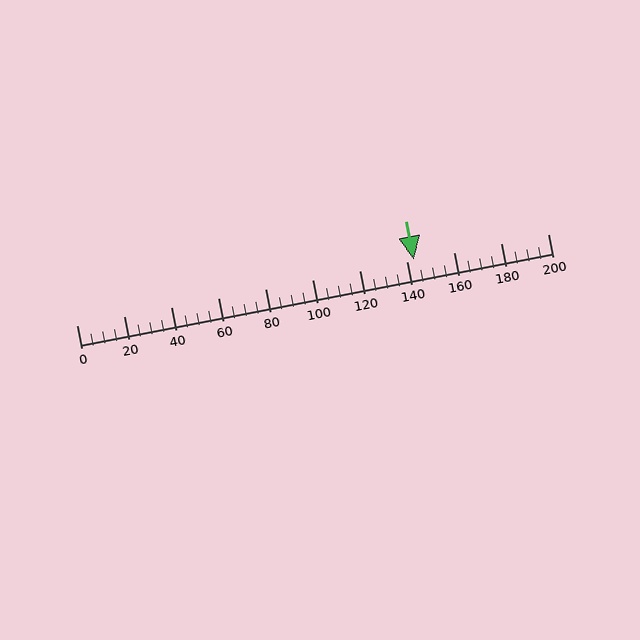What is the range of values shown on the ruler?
The ruler shows values from 0 to 200.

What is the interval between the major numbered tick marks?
The major tick marks are spaced 20 units apart.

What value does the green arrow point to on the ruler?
The green arrow points to approximately 143.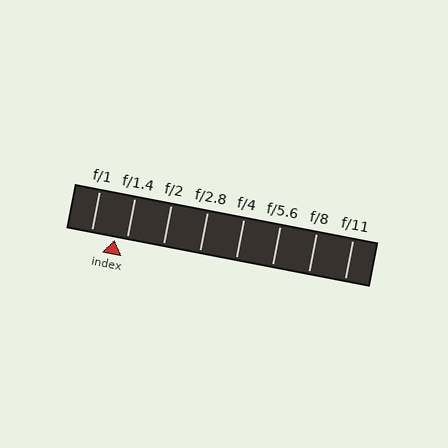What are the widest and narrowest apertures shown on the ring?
The widest aperture shown is f/1 and the narrowest is f/11.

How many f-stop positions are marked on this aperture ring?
There are 8 f-stop positions marked.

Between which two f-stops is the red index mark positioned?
The index mark is between f/1 and f/1.4.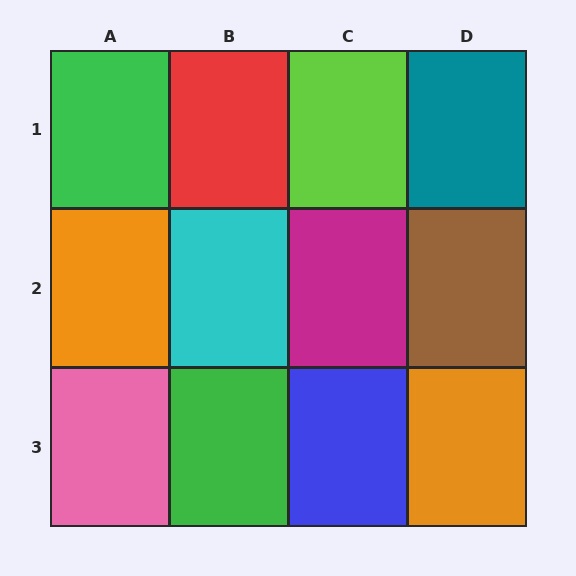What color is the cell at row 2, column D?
Brown.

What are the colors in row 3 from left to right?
Pink, green, blue, orange.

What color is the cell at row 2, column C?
Magenta.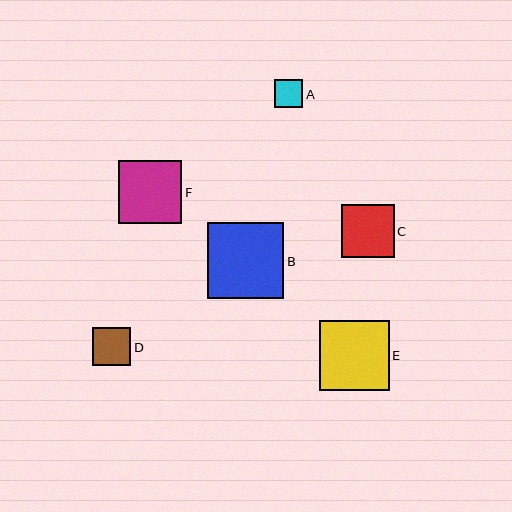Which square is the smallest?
Square A is the smallest with a size of approximately 28 pixels.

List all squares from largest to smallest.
From largest to smallest: B, E, F, C, D, A.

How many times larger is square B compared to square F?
Square B is approximately 1.2 times the size of square F.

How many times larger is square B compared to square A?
Square B is approximately 2.7 times the size of square A.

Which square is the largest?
Square B is the largest with a size of approximately 76 pixels.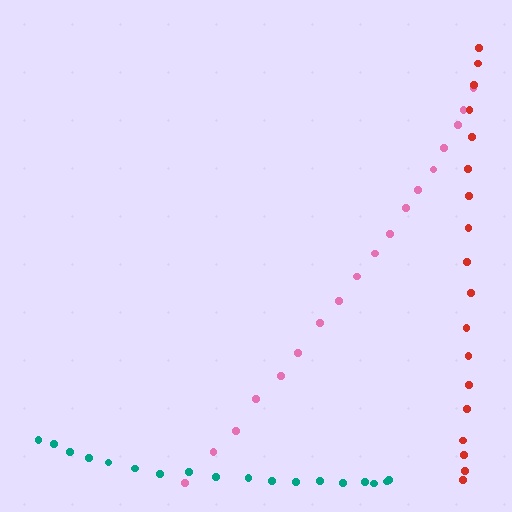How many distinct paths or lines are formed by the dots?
There are 3 distinct paths.